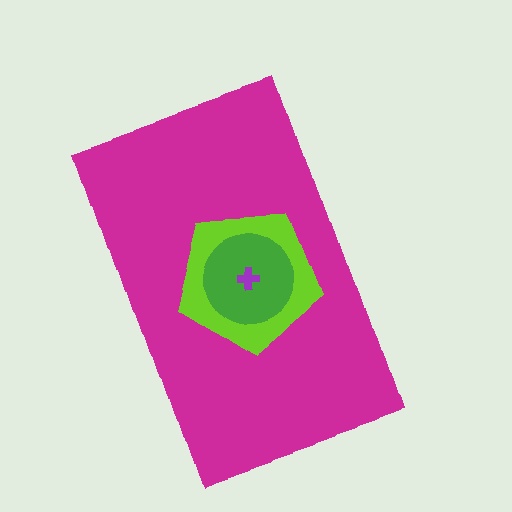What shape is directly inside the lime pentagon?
The green circle.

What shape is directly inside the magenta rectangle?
The lime pentagon.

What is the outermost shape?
The magenta rectangle.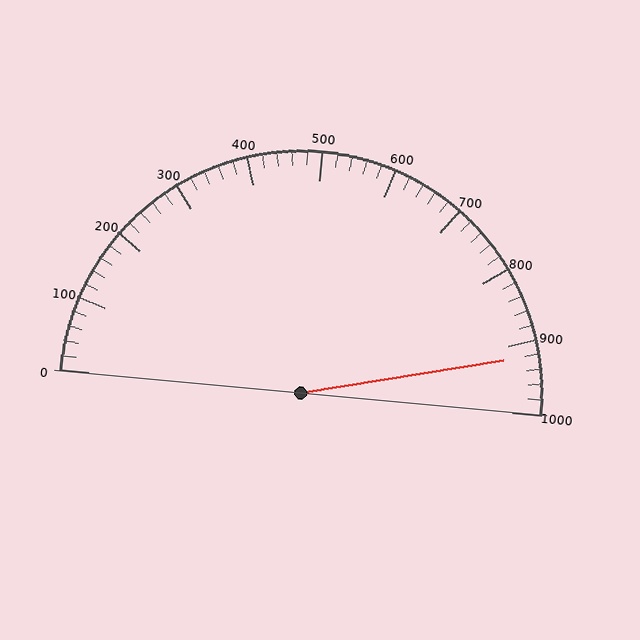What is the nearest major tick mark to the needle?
The nearest major tick mark is 900.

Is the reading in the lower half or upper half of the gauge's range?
The reading is in the upper half of the range (0 to 1000).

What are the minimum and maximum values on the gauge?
The gauge ranges from 0 to 1000.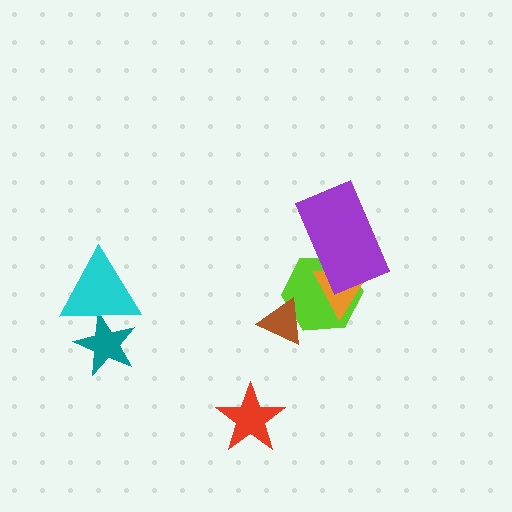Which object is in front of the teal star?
The cyan triangle is in front of the teal star.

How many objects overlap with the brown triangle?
1 object overlaps with the brown triangle.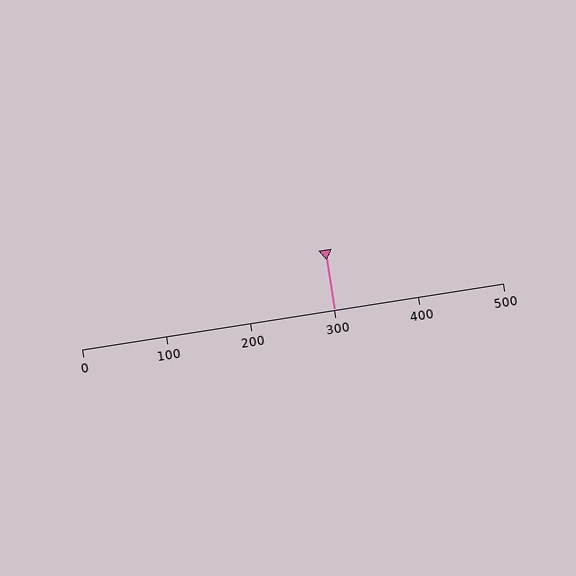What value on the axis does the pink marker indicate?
The marker indicates approximately 300.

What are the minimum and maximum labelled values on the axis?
The axis runs from 0 to 500.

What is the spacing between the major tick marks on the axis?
The major ticks are spaced 100 apart.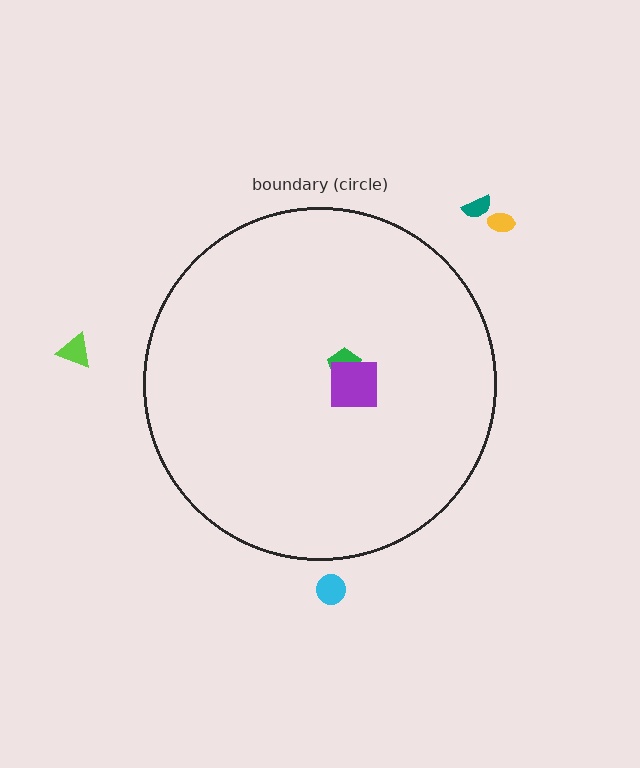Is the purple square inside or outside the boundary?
Inside.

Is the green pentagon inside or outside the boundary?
Inside.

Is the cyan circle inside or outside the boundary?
Outside.